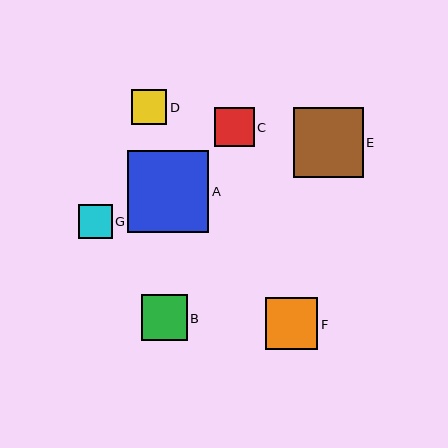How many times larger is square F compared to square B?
Square F is approximately 1.1 times the size of square B.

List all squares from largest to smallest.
From largest to smallest: A, E, F, B, C, D, G.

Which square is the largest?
Square A is the largest with a size of approximately 81 pixels.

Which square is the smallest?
Square G is the smallest with a size of approximately 34 pixels.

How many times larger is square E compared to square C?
Square E is approximately 1.8 times the size of square C.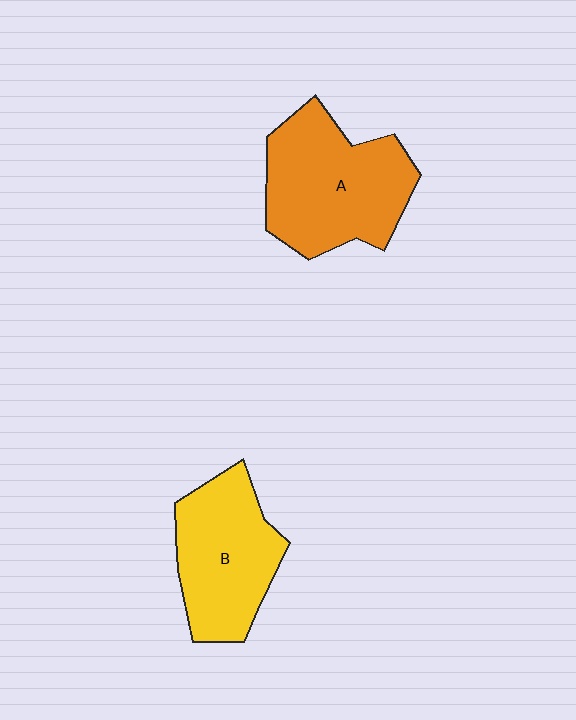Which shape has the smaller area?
Shape B (yellow).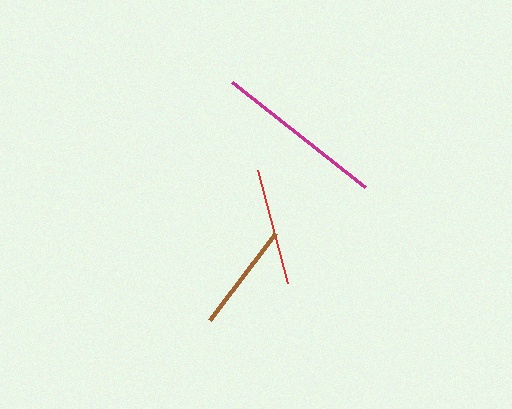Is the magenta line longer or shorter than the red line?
The magenta line is longer than the red line.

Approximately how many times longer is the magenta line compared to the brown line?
The magenta line is approximately 1.6 times the length of the brown line.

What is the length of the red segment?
The red segment is approximately 116 pixels long.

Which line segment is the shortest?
The brown line is the shortest at approximately 109 pixels.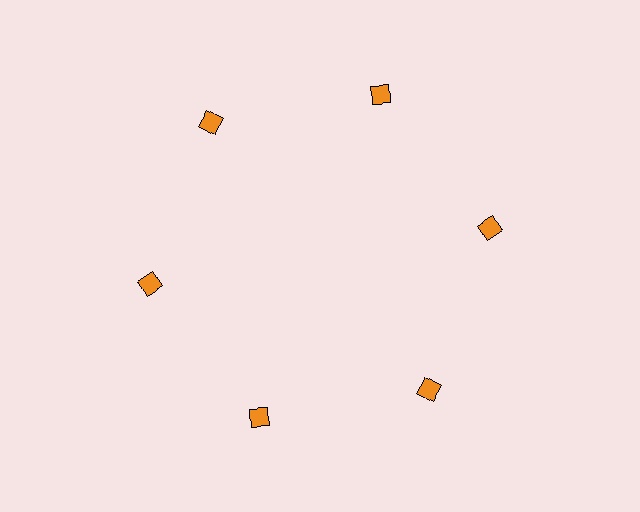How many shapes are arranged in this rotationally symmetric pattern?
There are 6 shapes, arranged in 6 groups of 1.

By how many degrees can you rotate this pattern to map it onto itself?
The pattern maps onto itself every 60 degrees of rotation.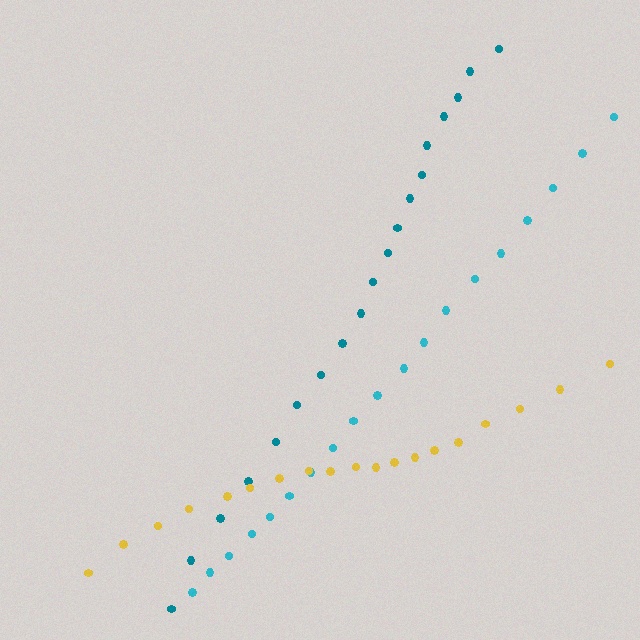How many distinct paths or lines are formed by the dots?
There are 3 distinct paths.